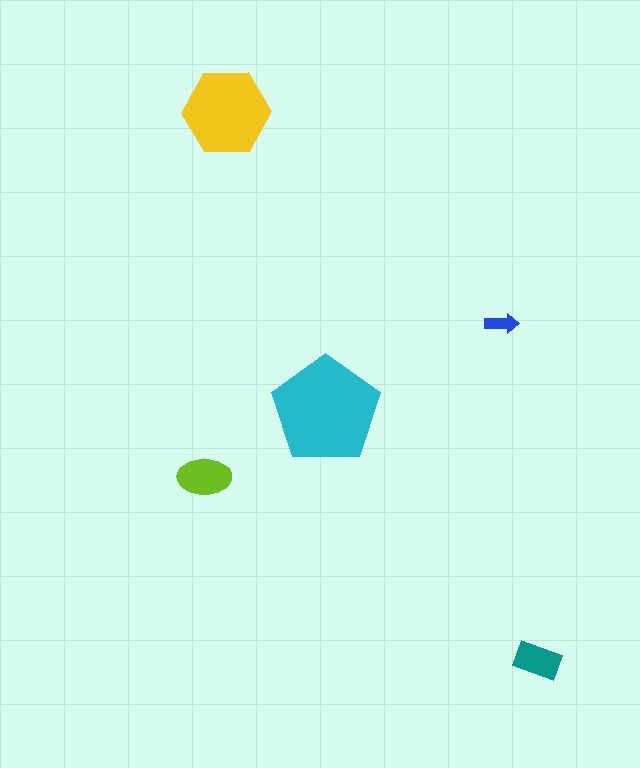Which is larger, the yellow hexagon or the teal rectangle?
The yellow hexagon.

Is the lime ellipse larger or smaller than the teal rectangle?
Larger.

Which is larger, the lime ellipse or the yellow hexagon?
The yellow hexagon.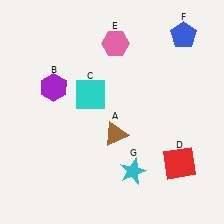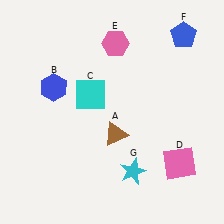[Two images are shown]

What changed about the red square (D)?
In Image 1, D is red. In Image 2, it changed to pink.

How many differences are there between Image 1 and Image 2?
There are 2 differences between the two images.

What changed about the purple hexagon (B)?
In Image 1, B is purple. In Image 2, it changed to blue.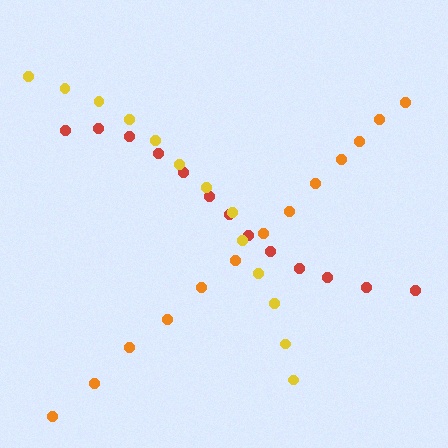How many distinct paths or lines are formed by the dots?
There are 3 distinct paths.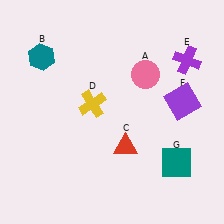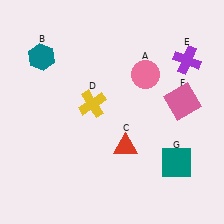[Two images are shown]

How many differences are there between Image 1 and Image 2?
There is 1 difference between the two images.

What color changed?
The square (F) changed from purple in Image 1 to pink in Image 2.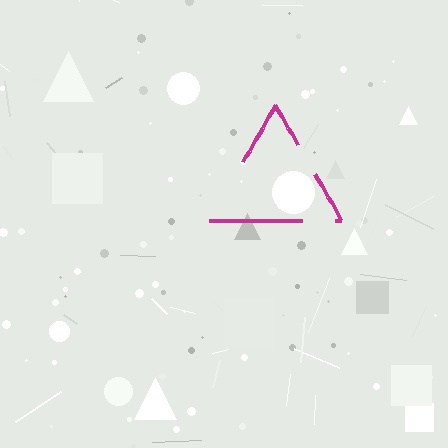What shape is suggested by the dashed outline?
The dashed outline suggests a triangle.